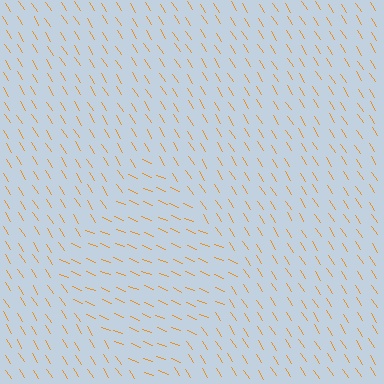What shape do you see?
I see a diamond.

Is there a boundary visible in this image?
Yes, there is a texture boundary formed by a change in line orientation.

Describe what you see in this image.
The image is filled with small orange line segments. A diamond region in the image has lines oriented differently from the surrounding lines, creating a visible texture boundary.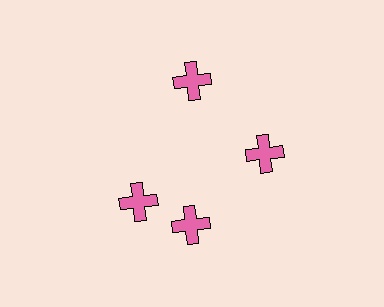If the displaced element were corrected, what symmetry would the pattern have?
It would have 4-fold rotational symmetry — the pattern would map onto itself every 90 degrees.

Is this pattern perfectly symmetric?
No. The 4 pink crosses are arranged in a ring, but one element near the 9 o'clock position is rotated out of alignment along the ring, breaking the 4-fold rotational symmetry.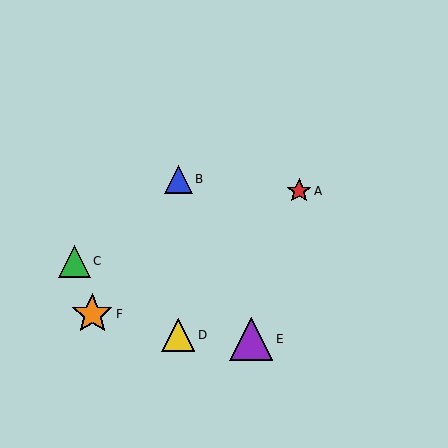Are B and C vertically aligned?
No, B is at x≈178 and C is at x≈74.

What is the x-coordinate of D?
Object D is at x≈178.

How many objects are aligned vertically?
2 objects (B, D) are aligned vertically.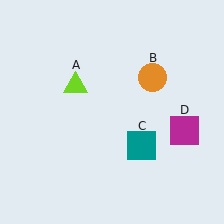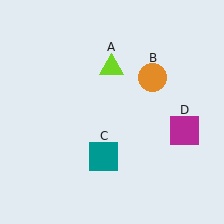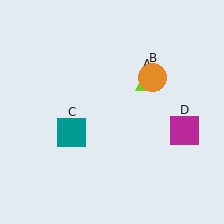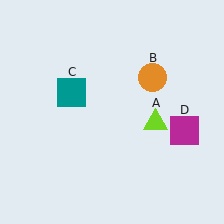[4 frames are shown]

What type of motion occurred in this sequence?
The lime triangle (object A), teal square (object C) rotated clockwise around the center of the scene.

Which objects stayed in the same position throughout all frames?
Orange circle (object B) and magenta square (object D) remained stationary.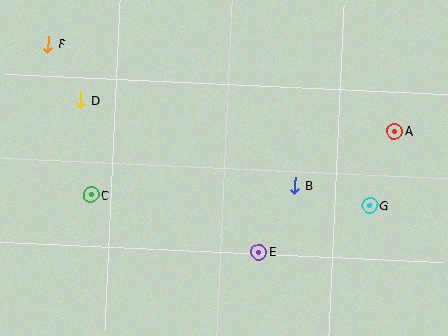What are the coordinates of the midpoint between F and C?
The midpoint between F and C is at (69, 119).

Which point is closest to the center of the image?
Point B at (295, 185) is closest to the center.